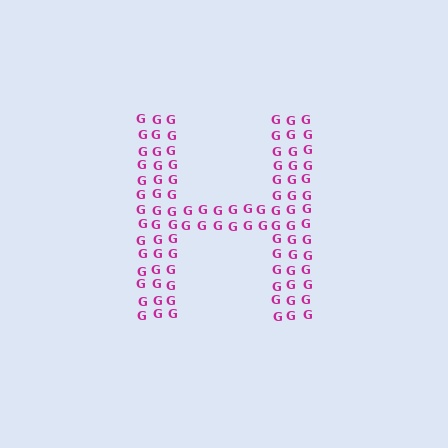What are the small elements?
The small elements are letter G's.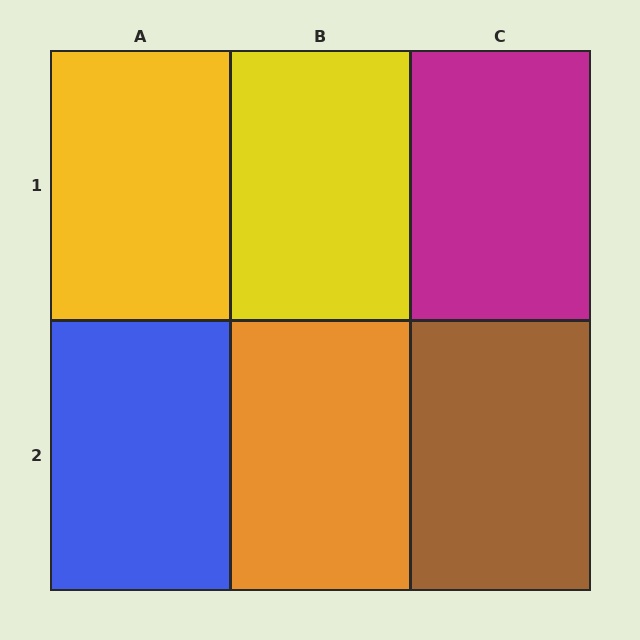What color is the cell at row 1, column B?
Yellow.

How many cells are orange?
1 cell is orange.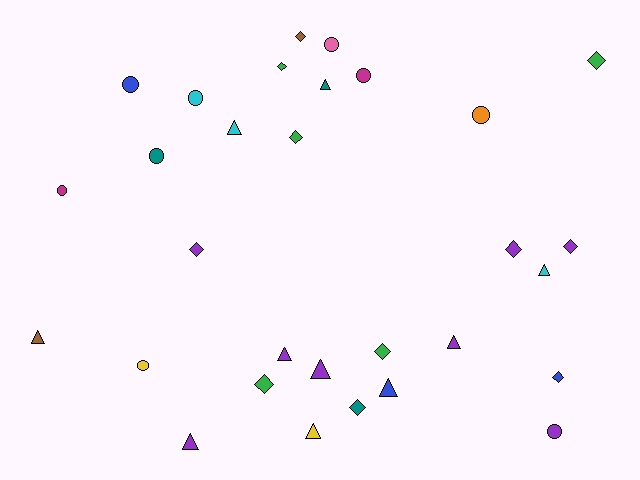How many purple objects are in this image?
There are 8 purple objects.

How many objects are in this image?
There are 30 objects.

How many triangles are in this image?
There are 10 triangles.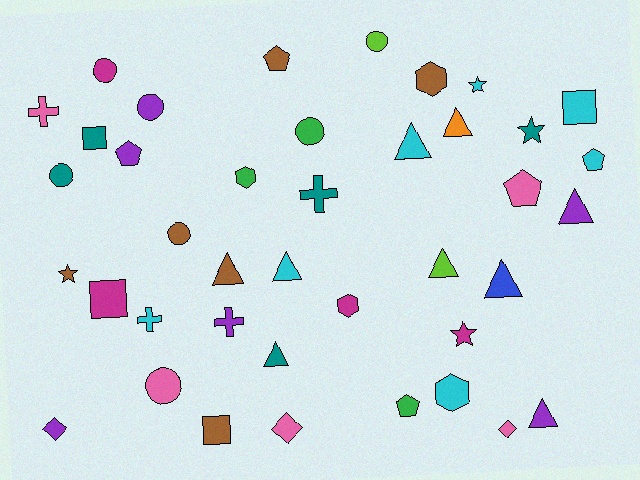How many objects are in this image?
There are 40 objects.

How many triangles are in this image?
There are 9 triangles.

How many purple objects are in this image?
There are 6 purple objects.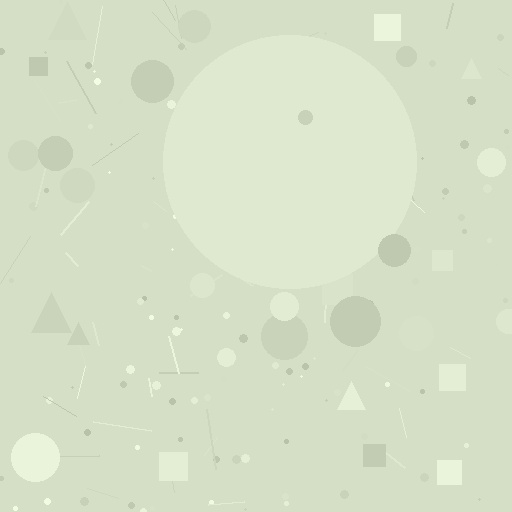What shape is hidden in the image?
A circle is hidden in the image.